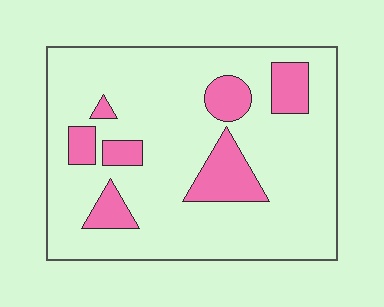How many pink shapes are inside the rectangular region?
7.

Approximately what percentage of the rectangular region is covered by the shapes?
Approximately 20%.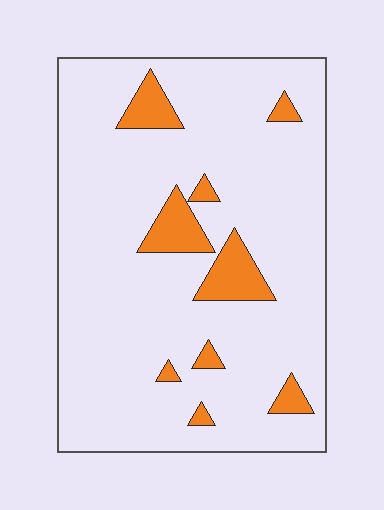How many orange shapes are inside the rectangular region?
9.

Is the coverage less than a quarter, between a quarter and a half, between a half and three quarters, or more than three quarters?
Less than a quarter.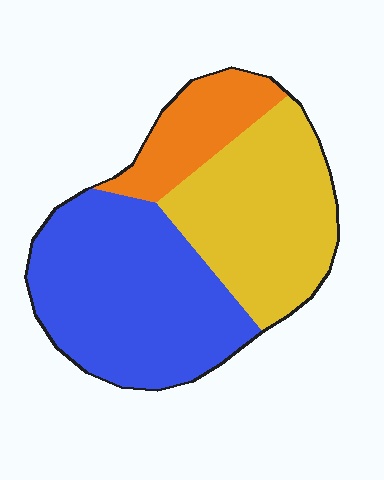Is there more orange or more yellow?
Yellow.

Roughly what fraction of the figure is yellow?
Yellow covers about 35% of the figure.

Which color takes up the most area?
Blue, at roughly 45%.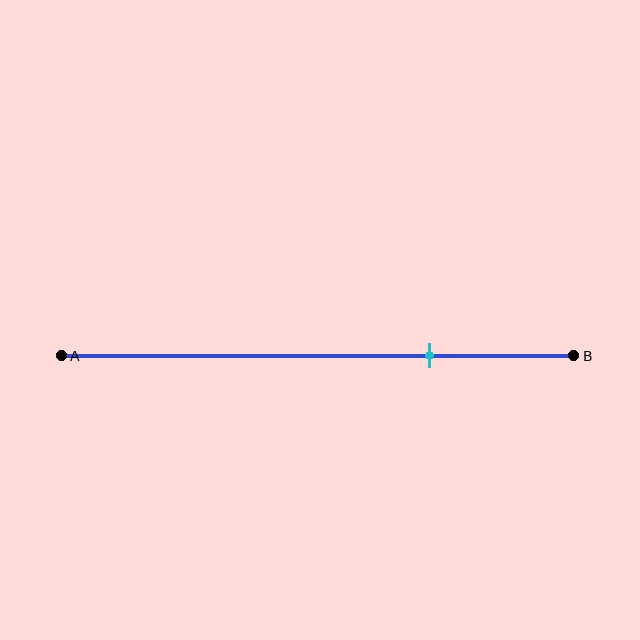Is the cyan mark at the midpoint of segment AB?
No, the mark is at about 70% from A, not at the 50% midpoint.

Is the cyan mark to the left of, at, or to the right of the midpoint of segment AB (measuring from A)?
The cyan mark is to the right of the midpoint of segment AB.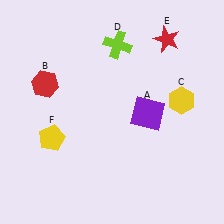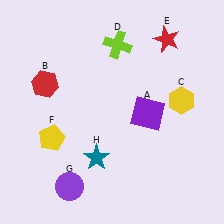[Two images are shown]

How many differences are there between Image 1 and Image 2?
There are 2 differences between the two images.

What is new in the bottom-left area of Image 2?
A purple circle (G) was added in the bottom-left area of Image 2.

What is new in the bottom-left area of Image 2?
A teal star (H) was added in the bottom-left area of Image 2.